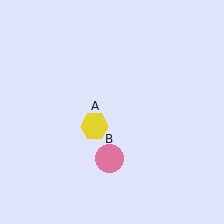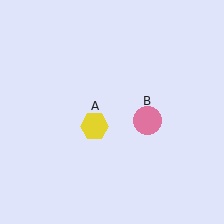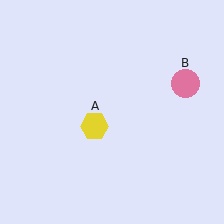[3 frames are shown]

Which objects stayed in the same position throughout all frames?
Yellow hexagon (object A) remained stationary.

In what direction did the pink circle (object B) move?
The pink circle (object B) moved up and to the right.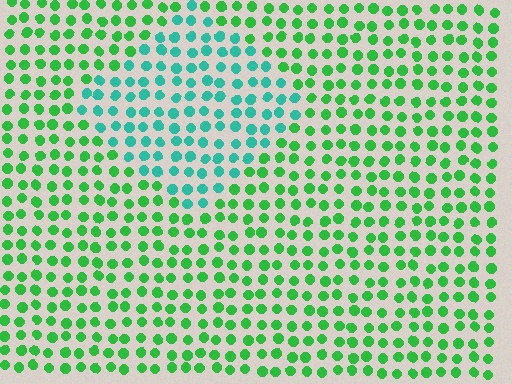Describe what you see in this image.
The image is filled with small green elements in a uniform arrangement. A diamond-shaped region is visible where the elements are tinted to a slightly different hue, forming a subtle color boundary.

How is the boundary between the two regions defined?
The boundary is defined purely by a slight shift in hue (about 42 degrees). Spacing, size, and orientation are identical on both sides.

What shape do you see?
I see a diamond.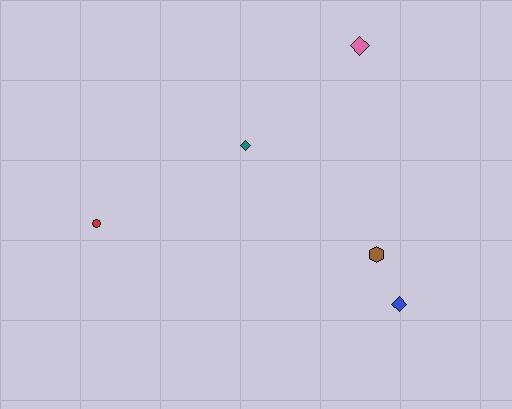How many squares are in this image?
There are no squares.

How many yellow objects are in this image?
There are no yellow objects.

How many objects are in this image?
There are 5 objects.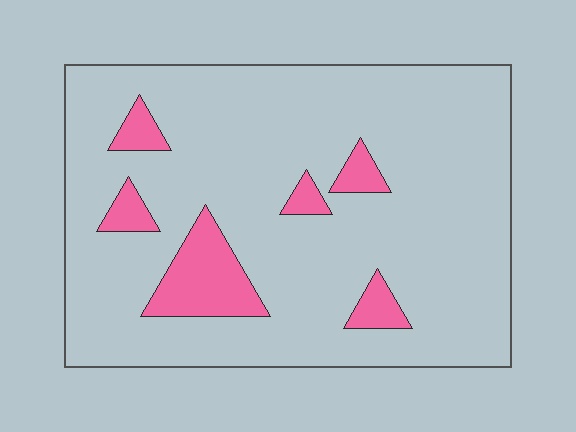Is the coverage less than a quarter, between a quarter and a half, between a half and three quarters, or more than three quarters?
Less than a quarter.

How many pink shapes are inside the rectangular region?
6.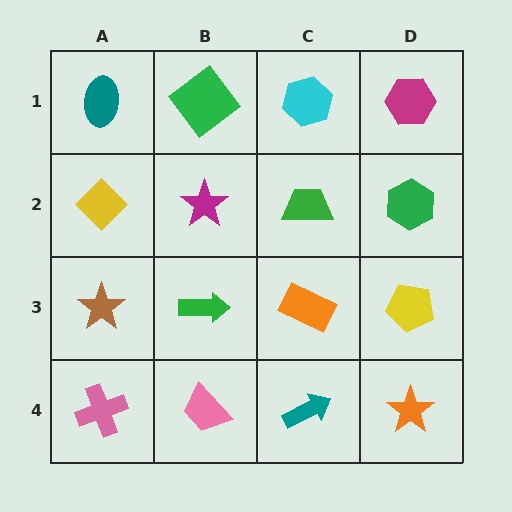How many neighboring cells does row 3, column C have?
4.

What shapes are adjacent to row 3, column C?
A green trapezoid (row 2, column C), a teal arrow (row 4, column C), a green arrow (row 3, column B), a yellow pentagon (row 3, column D).